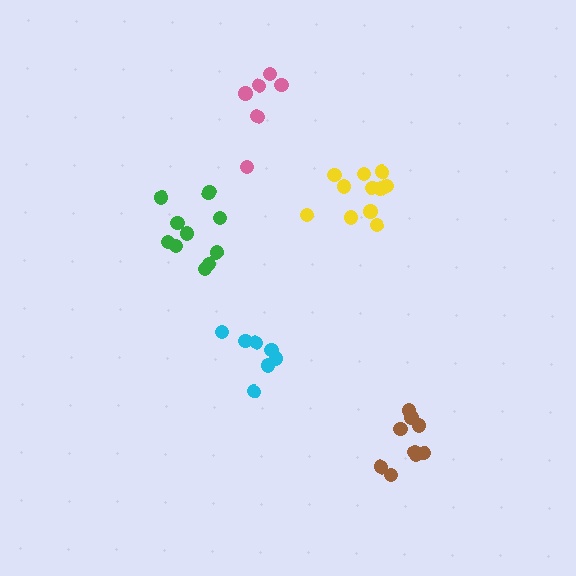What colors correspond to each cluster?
The clusters are colored: yellow, brown, cyan, green, pink.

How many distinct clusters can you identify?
There are 5 distinct clusters.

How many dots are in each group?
Group 1: 11 dots, Group 2: 9 dots, Group 3: 7 dots, Group 4: 10 dots, Group 5: 6 dots (43 total).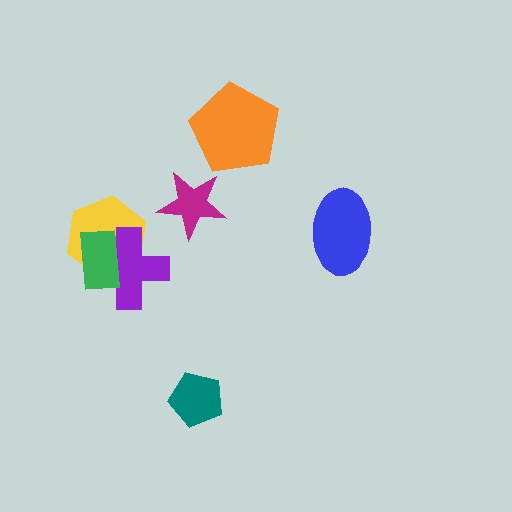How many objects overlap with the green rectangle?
2 objects overlap with the green rectangle.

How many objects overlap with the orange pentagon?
0 objects overlap with the orange pentagon.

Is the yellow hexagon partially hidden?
Yes, it is partially covered by another shape.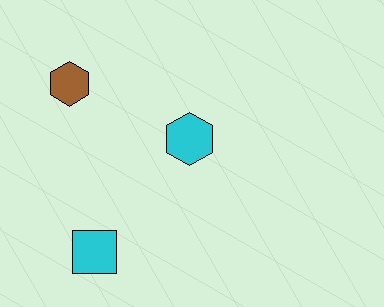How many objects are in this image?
There are 3 objects.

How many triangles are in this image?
There are no triangles.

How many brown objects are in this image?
There is 1 brown object.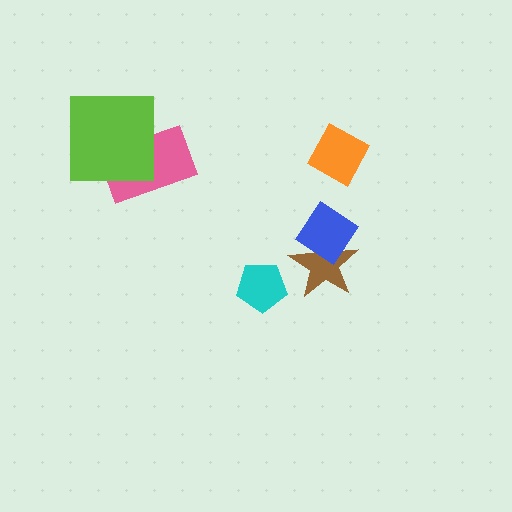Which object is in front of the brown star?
The blue diamond is in front of the brown star.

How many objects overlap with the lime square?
1 object overlaps with the lime square.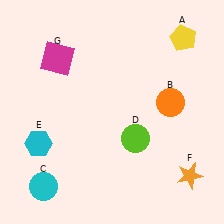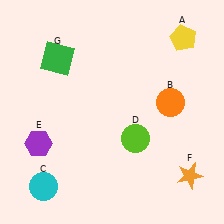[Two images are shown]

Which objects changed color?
E changed from cyan to purple. G changed from magenta to green.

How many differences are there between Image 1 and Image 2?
There are 2 differences between the two images.